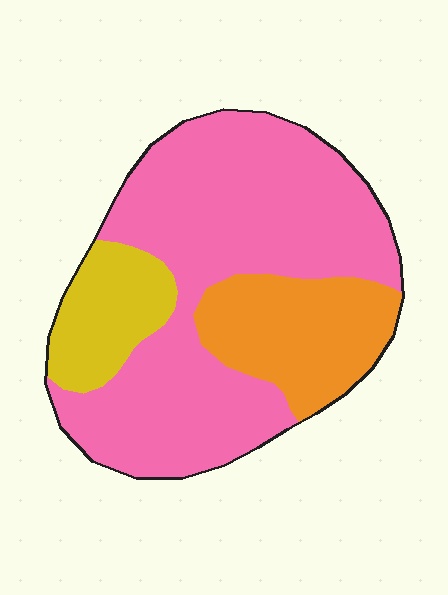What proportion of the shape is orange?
Orange covers 21% of the shape.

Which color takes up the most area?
Pink, at roughly 65%.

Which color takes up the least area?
Yellow, at roughly 15%.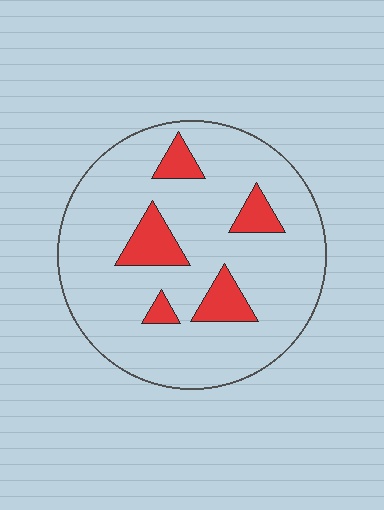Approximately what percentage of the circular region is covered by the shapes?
Approximately 15%.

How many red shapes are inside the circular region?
5.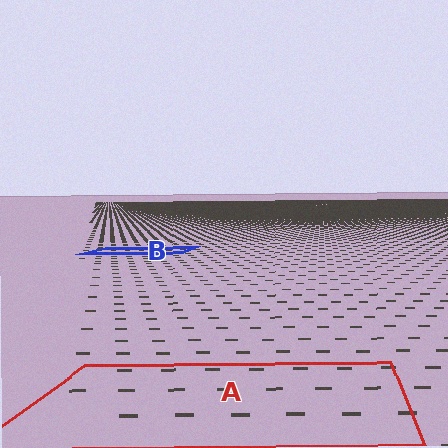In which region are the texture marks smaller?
The texture marks are smaller in region B, because it is farther away.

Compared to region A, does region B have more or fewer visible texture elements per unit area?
Region B has more texture elements per unit area — they are packed more densely because it is farther away.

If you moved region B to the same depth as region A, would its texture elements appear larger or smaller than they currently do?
They would appear larger. At a closer depth, the same texture elements are projected at a bigger on-screen size.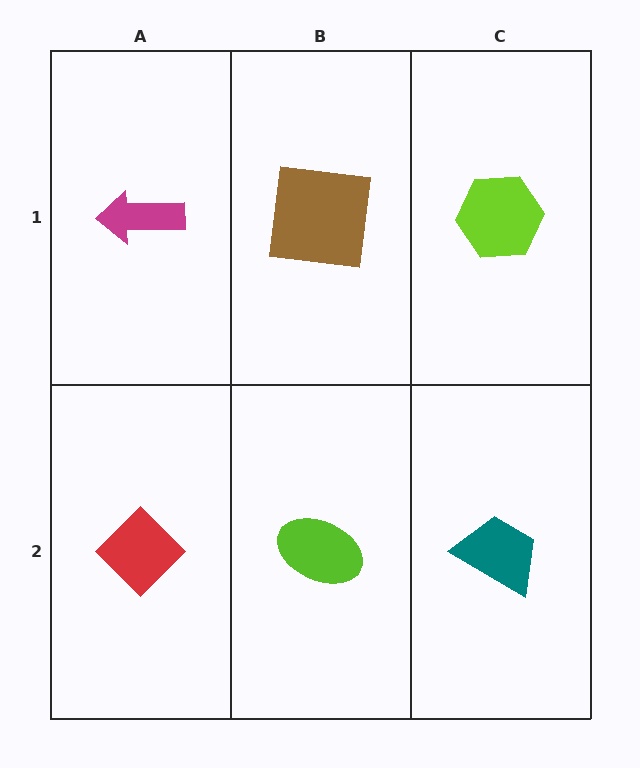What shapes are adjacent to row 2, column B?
A brown square (row 1, column B), a red diamond (row 2, column A), a teal trapezoid (row 2, column C).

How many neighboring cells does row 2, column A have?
2.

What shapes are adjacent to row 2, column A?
A magenta arrow (row 1, column A), a lime ellipse (row 2, column B).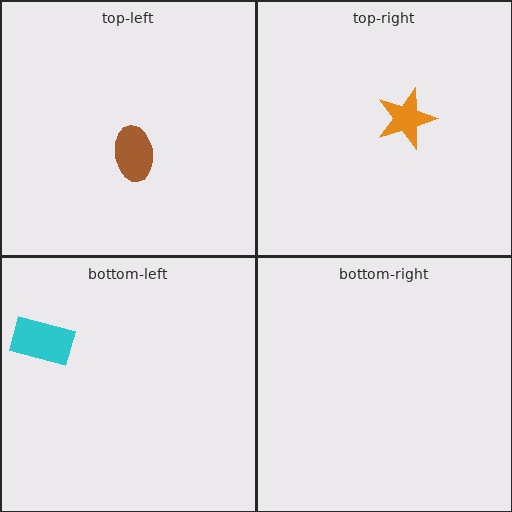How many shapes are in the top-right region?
1.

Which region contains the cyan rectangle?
The bottom-left region.